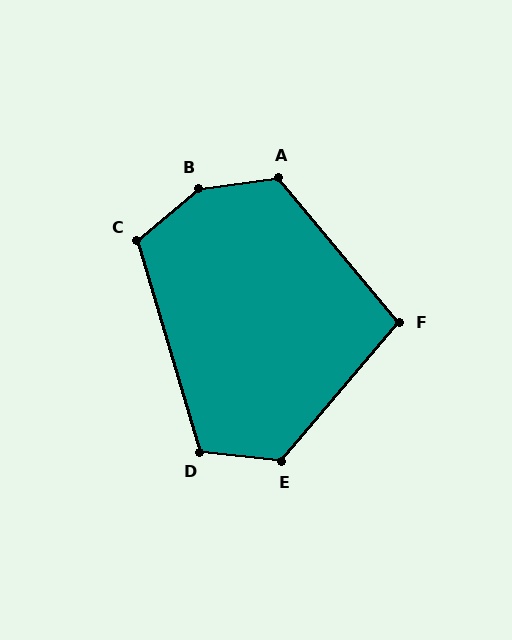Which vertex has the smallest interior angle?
F, at approximately 100 degrees.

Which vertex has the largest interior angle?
B, at approximately 147 degrees.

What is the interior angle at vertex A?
Approximately 123 degrees (obtuse).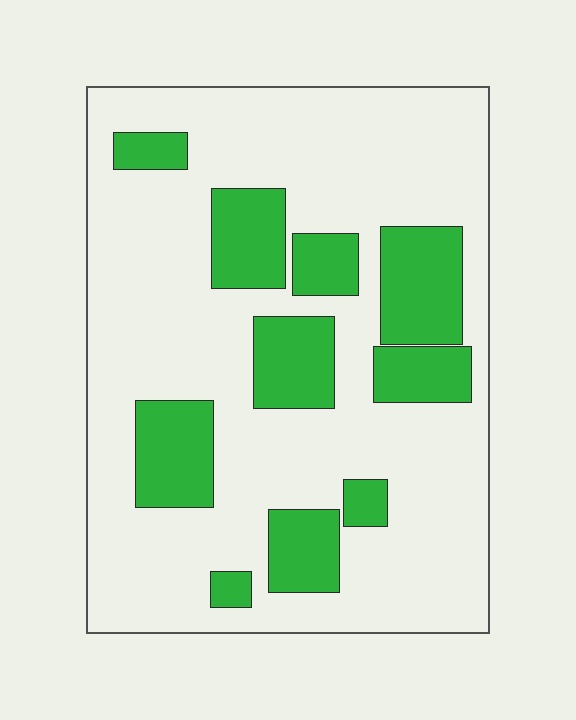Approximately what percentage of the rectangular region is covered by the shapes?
Approximately 25%.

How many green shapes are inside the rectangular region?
10.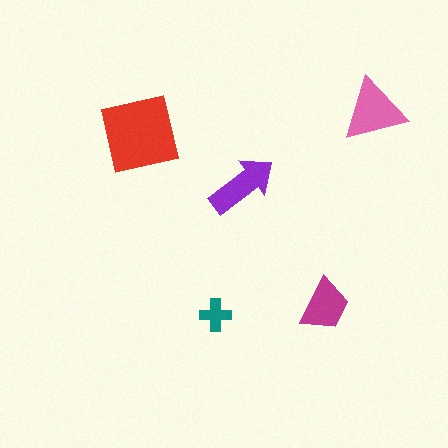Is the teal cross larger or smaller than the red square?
Smaller.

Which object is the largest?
The red square.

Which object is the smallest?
The teal cross.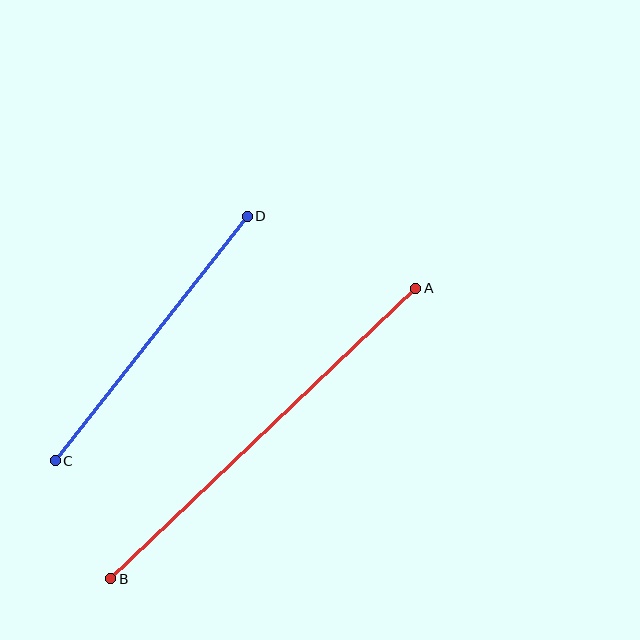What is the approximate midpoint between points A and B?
The midpoint is at approximately (263, 434) pixels.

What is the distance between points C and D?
The distance is approximately 311 pixels.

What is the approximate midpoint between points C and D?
The midpoint is at approximately (151, 338) pixels.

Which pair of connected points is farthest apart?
Points A and B are farthest apart.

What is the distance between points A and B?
The distance is approximately 421 pixels.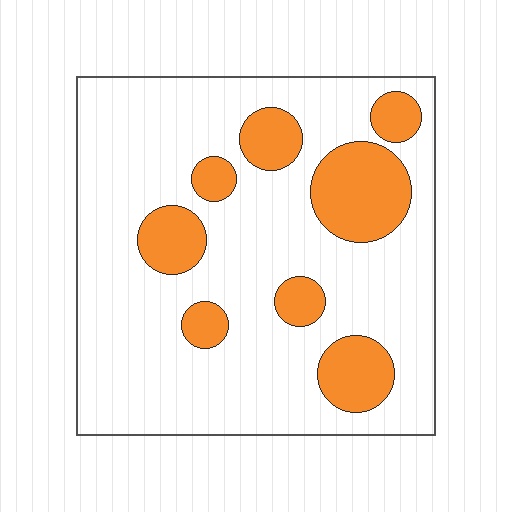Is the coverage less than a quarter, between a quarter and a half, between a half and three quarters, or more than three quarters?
Less than a quarter.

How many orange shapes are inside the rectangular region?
8.